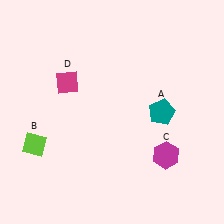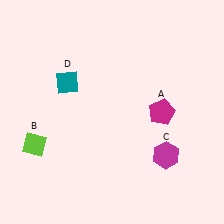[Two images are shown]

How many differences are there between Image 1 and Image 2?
There are 2 differences between the two images.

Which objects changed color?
A changed from teal to magenta. D changed from magenta to teal.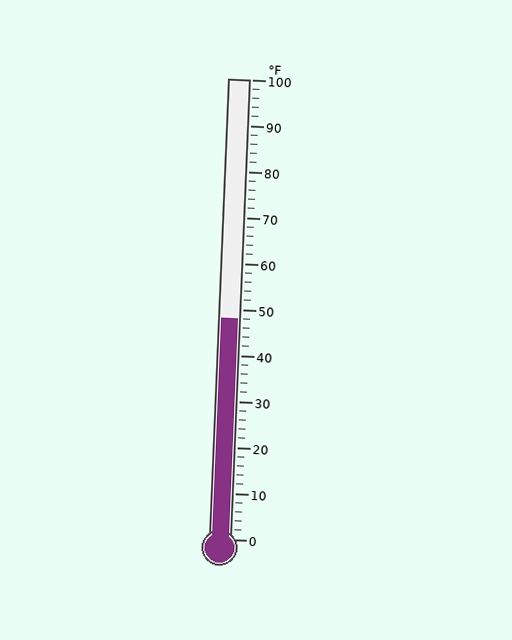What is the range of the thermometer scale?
The thermometer scale ranges from 0°F to 100°F.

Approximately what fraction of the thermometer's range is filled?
The thermometer is filled to approximately 50% of its range.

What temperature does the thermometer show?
The thermometer shows approximately 48°F.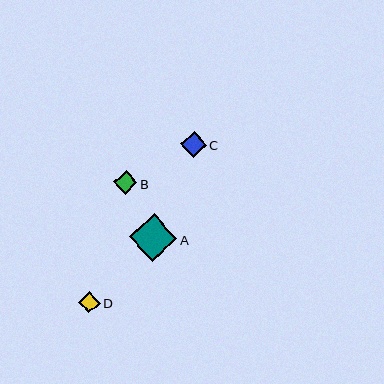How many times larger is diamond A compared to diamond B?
Diamond A is approximately 2.1 times the size of diamond B.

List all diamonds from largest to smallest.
From largest to smallest: A, C, B, D.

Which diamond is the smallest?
Diamond D is the smallest with a size of approximately 21 pixels.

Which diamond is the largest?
Diamond A is the largest with a size of approximately 47 pixels.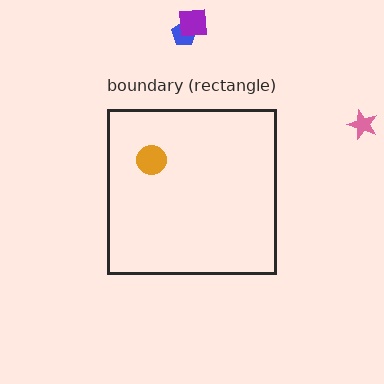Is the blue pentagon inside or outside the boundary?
Outside.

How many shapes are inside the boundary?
1 inside, 3 outside.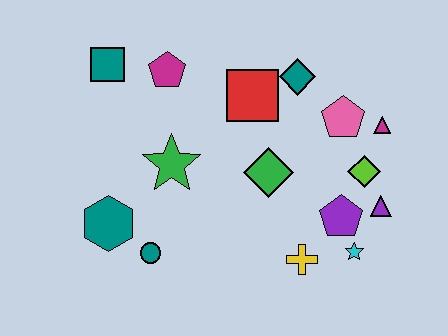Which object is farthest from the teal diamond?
The teal hexagon is farthest from the teal diamond.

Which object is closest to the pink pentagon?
The magenta triangle is closest to the pink pentagon.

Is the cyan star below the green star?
Yes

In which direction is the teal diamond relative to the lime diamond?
The teal diamond is above the lime diamond.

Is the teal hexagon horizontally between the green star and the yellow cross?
No